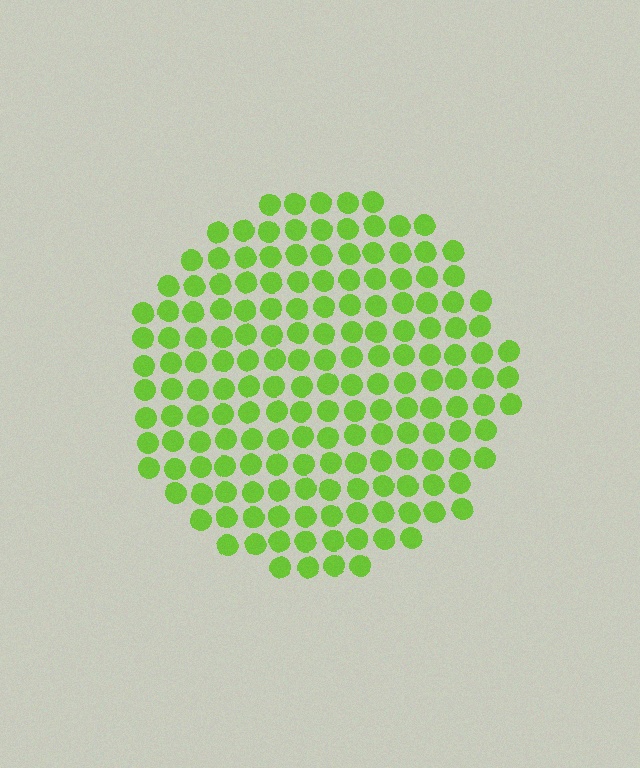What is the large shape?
The large shape is a circle.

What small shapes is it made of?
It is made of small circles.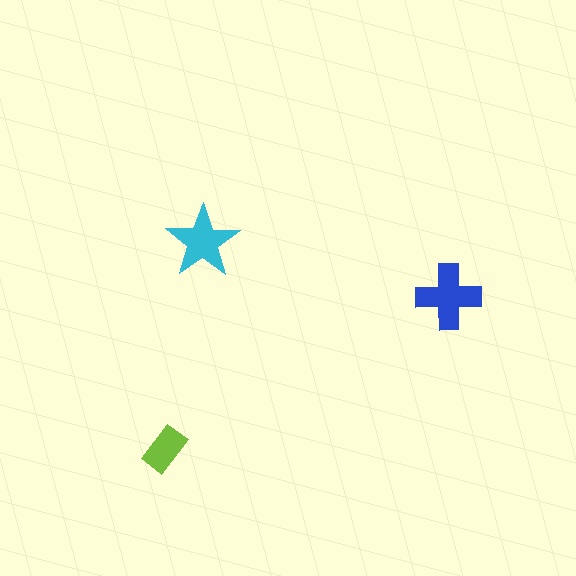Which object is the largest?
The blue cross.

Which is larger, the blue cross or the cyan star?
The blue cross.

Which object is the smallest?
The lime rectangle.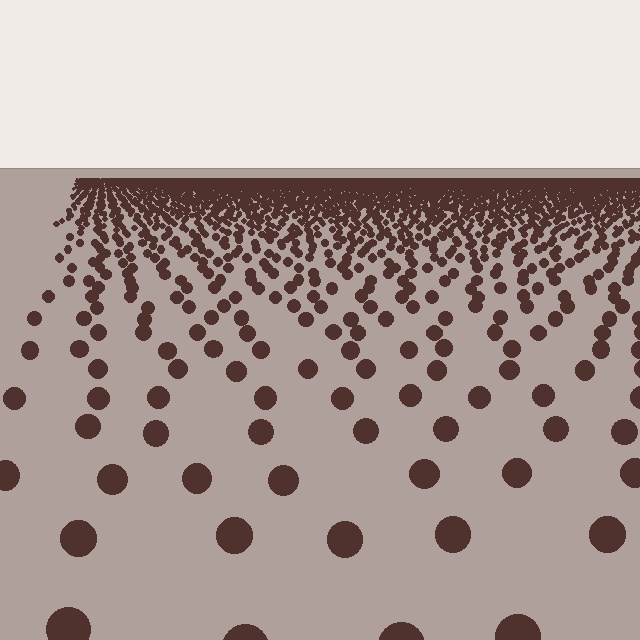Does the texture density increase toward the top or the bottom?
Density increases toward the top.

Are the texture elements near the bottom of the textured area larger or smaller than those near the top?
Larger. Near the bottom, elements are closer to the viewer and appear at a bigger on-screen size.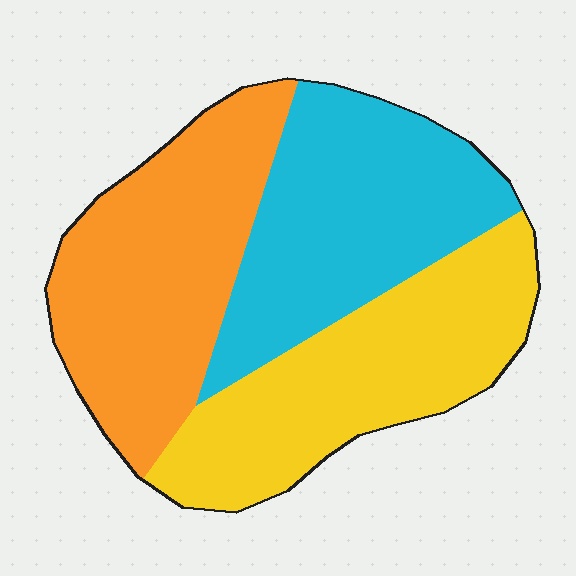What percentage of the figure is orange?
Orange takes up about one third (1/3) of the figure.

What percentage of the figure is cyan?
Cyan takes up about one third (1/3) of the figure.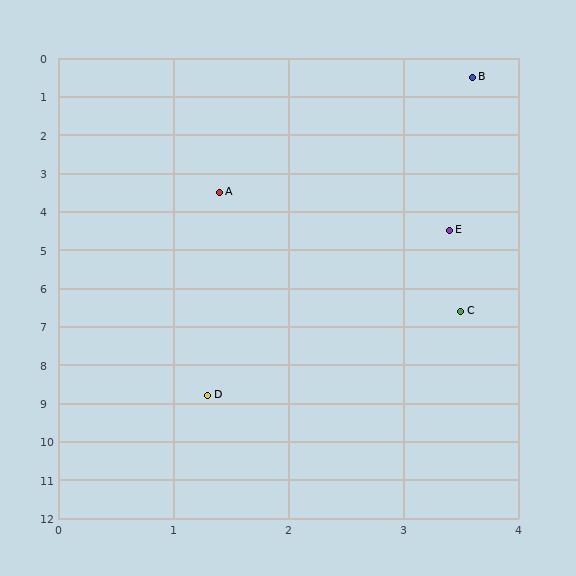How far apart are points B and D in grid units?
Points B and D are about 8.6 grid units apart.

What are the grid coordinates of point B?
Point B is at approximately (3.6, 0.5).